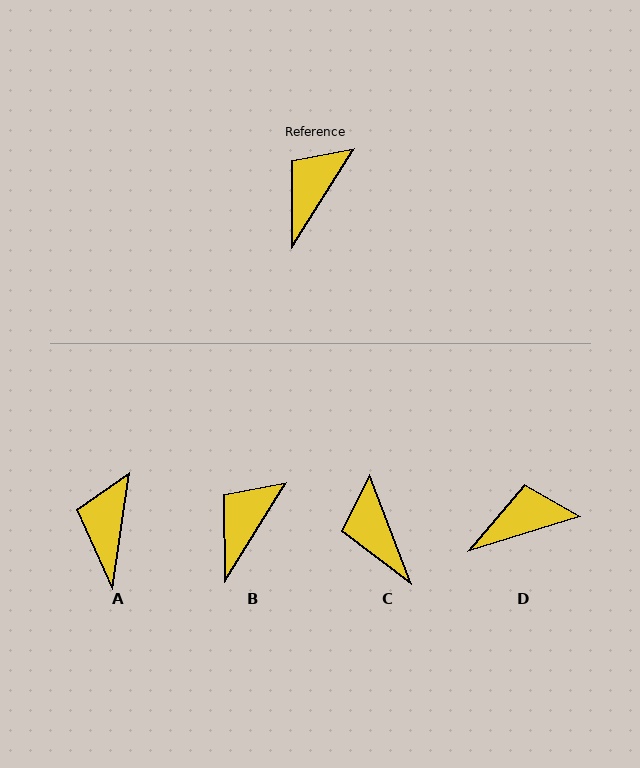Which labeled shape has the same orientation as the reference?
B.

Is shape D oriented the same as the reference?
No, it is off by about 41 degrees.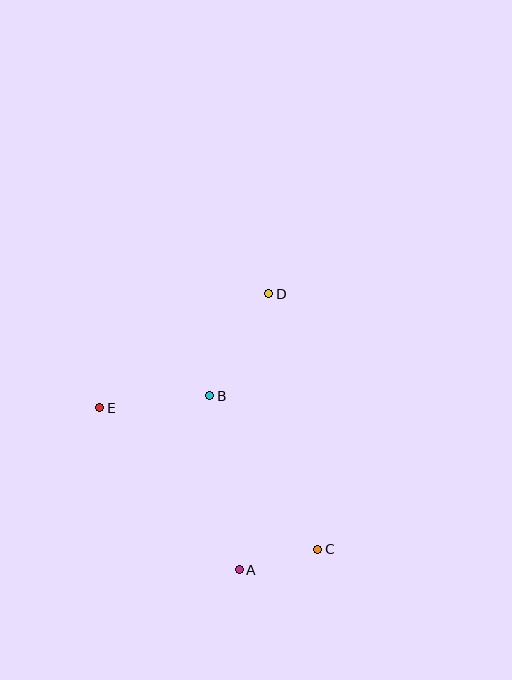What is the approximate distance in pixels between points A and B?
The distance between A and B is approximately 176 pixels.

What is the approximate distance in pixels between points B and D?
The distance between B and D is approximately 118 pixels.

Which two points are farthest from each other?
Points A and D are farthest from each other.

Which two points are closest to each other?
Points A and C are closest to each other.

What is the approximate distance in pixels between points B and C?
The distance between B and C is approximately 188 pixels.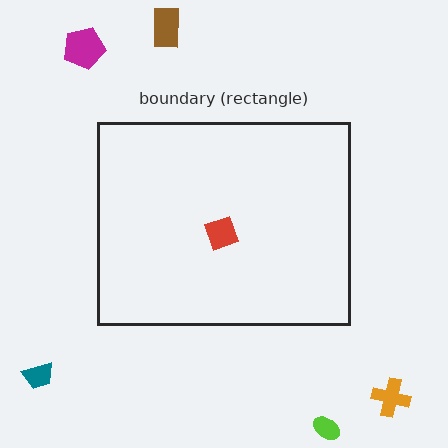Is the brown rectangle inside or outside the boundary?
Outside.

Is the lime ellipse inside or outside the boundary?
Outside.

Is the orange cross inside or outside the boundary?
Outside.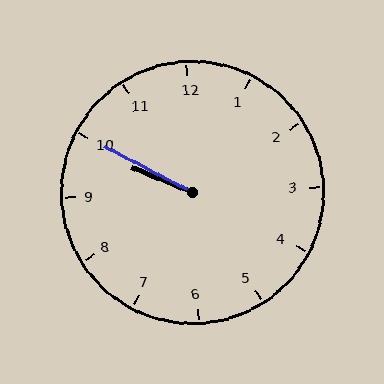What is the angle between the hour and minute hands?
Approximately 5 degrees.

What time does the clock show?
9:50.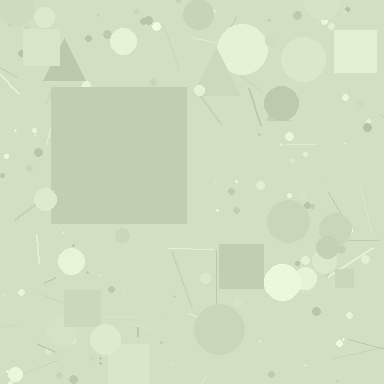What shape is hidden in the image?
A square is hidden in the image.